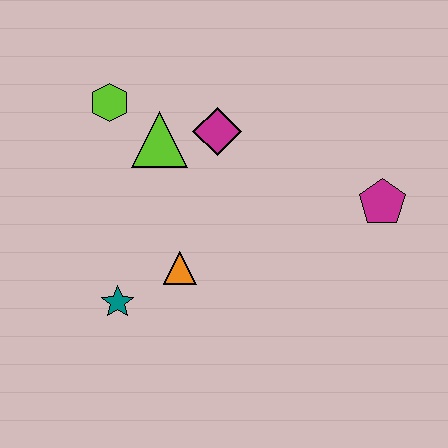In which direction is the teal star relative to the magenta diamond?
The teal star is below the magenta diamond.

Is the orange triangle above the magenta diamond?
No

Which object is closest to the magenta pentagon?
The magenta diamond is closest to the magenta pentagon.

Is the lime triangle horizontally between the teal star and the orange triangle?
Yes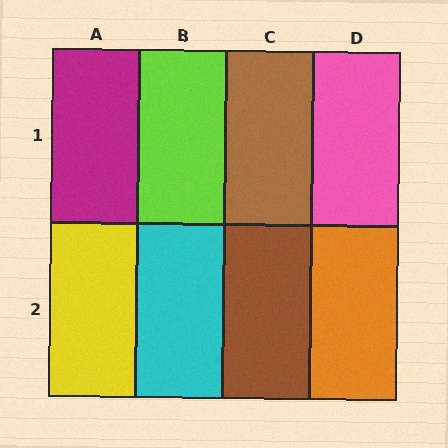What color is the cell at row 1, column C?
Brown.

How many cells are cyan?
1 cell is cyan.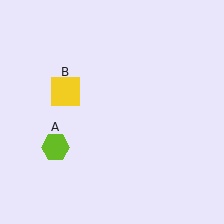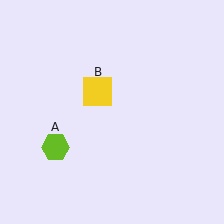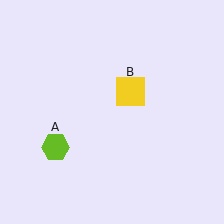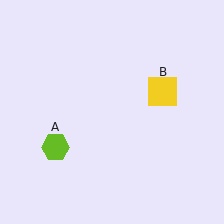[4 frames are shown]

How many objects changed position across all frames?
1 object changed position: yellow square (object B).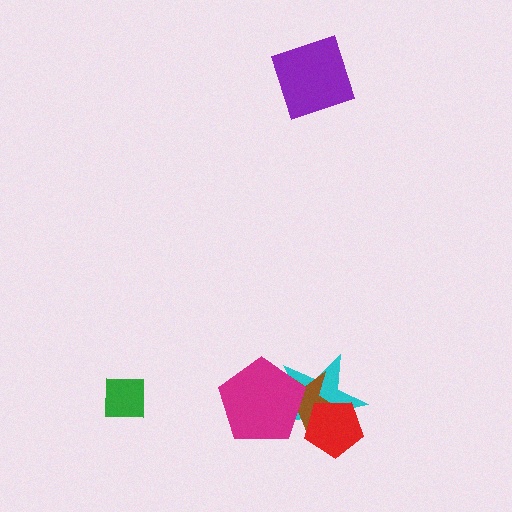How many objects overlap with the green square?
0 objects overlap with the green square.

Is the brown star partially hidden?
Yes, it is partially covered by another shape.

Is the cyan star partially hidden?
Yes, it is partially covered by another shape.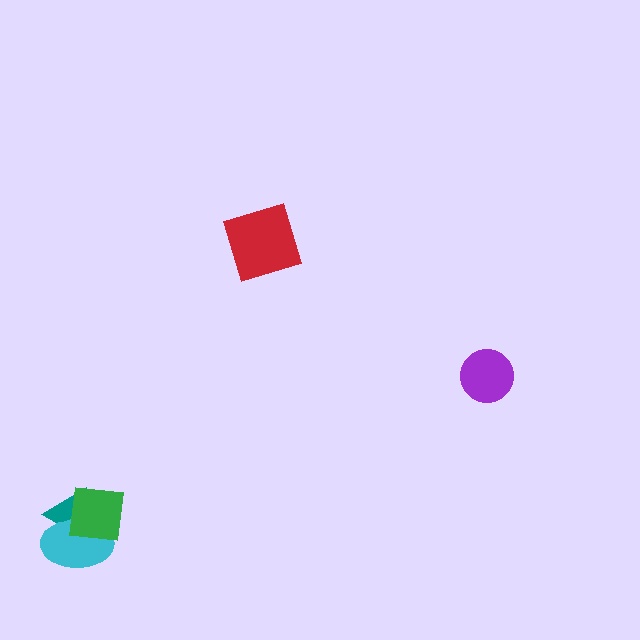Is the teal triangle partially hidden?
Yes, it is partially covered by another shape.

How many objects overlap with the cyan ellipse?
2 objects overlap with the cyan ellipse.